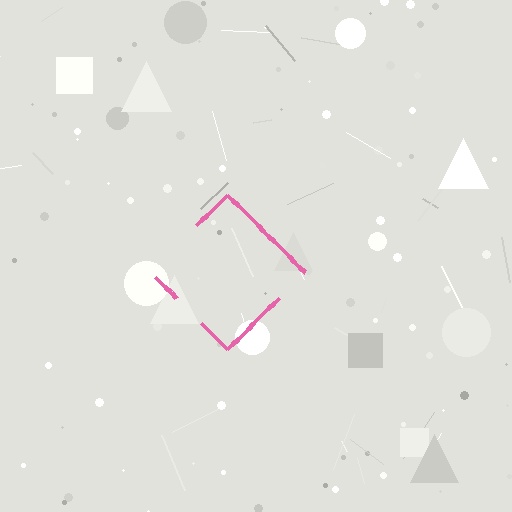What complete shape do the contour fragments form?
The contour fragments form a diamond.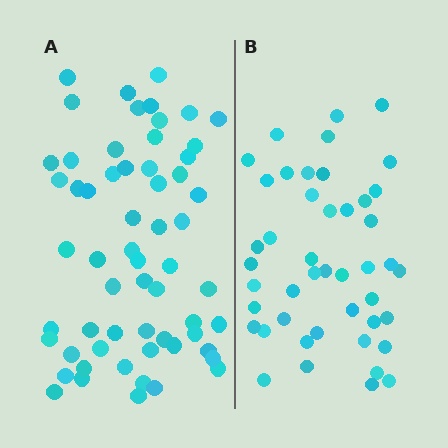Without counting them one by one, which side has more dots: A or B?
Region A (the left region) has more dots.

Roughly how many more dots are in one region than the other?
Region A has approximately 15 more dots than region B.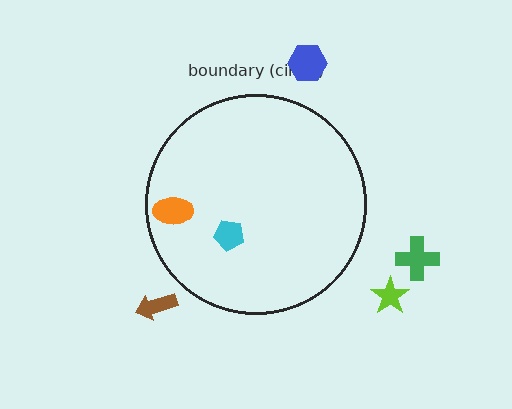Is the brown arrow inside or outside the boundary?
Outside.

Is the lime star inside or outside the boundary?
Outside.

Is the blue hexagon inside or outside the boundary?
Outside.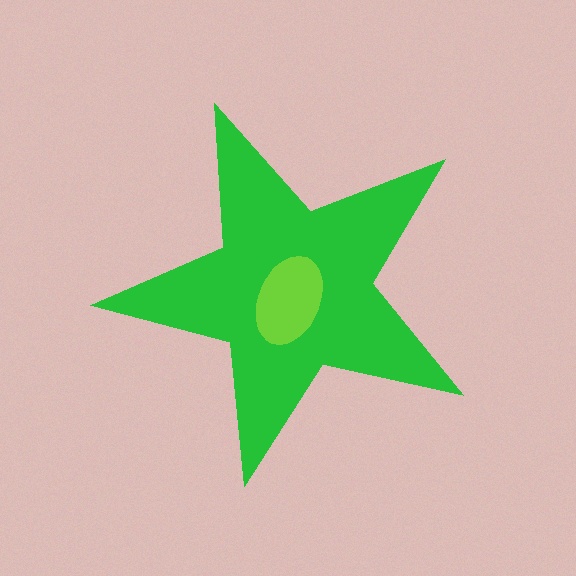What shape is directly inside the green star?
The lime ellipse.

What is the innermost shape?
The lime ellipse.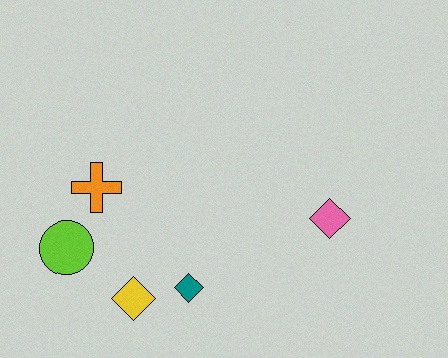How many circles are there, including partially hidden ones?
There is 1 circle.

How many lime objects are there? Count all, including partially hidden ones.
There is 1 lime object.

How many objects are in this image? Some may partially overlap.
There are 5 objects.